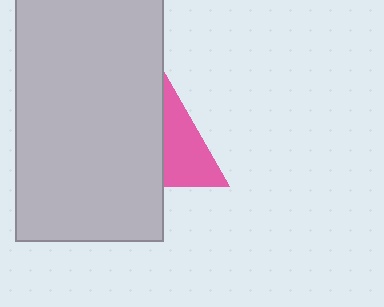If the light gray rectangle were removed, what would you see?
You would see the complete pink triangle.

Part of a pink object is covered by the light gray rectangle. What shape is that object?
It is a triangle.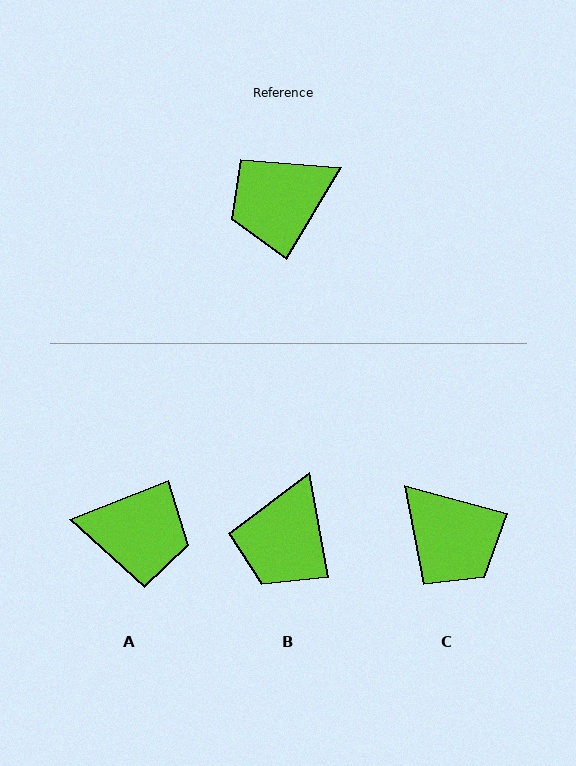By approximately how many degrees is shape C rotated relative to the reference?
Approximately 106 degrees counter-clockwise.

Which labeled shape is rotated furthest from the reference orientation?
A, about 142 degrees away.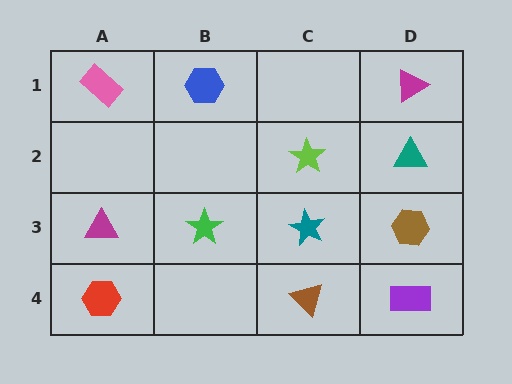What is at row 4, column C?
A brown triangle.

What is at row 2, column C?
A lime star.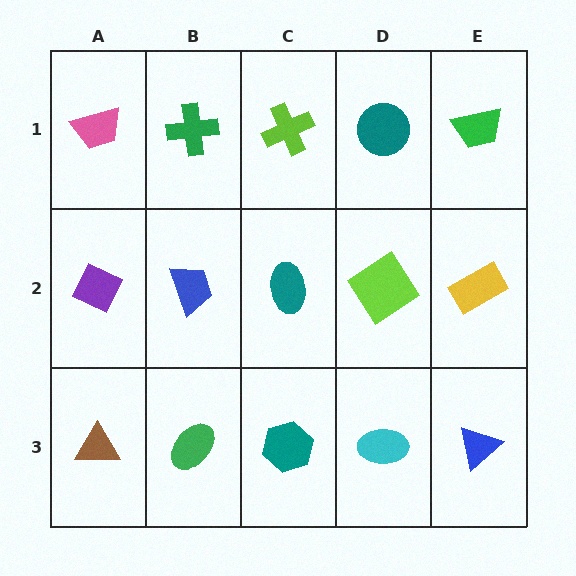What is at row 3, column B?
A green ellipse.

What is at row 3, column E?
A blue triangle.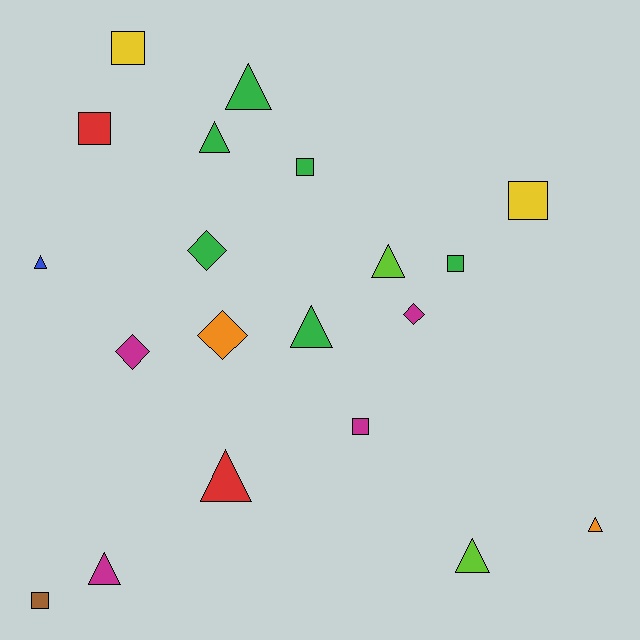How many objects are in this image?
There are 20 objects.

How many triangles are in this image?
There are 9 triangles.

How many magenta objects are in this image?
There are 4 magenta objects.